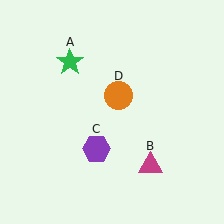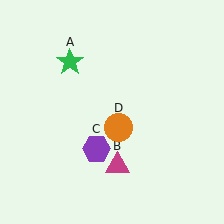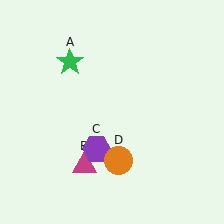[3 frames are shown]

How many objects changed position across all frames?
2 objects changed position: magenta triangle (object B), orange circle (object D).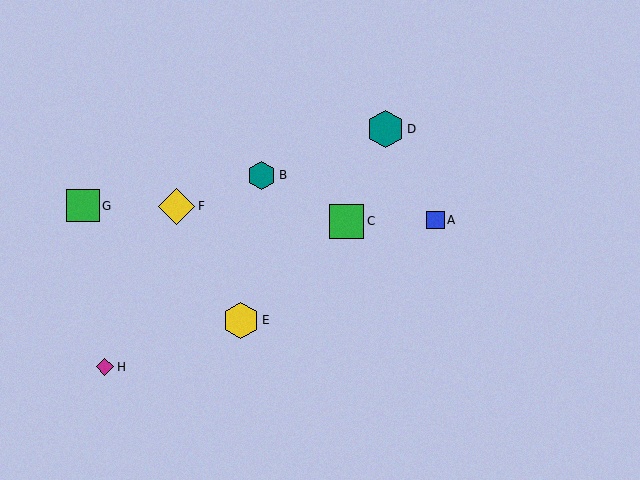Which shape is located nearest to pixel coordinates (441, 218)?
The blue square (labeled A) at (435, 220) is nearest to that location.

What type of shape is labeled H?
Shape H is a magenta diamond.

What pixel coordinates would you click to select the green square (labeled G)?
Click at (83, 206) to select the green square G.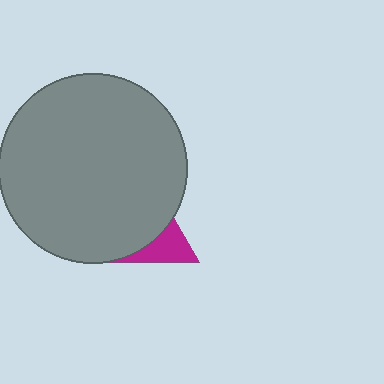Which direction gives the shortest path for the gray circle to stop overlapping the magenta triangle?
Moving toward the upper-left gives the shortest separation.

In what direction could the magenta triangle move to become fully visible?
The magenta triangle could move toward the lower-right. That would shift it out from behind the gray circle entirely.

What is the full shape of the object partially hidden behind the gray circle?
The partially hidden object is a magenta triangle.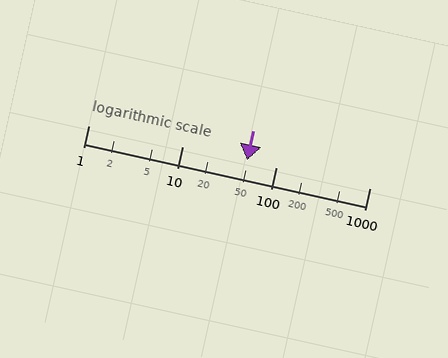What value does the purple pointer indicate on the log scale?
The pointer indicates approximately 49.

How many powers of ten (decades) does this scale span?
The scale spans 3 decades, from 1 to 1000.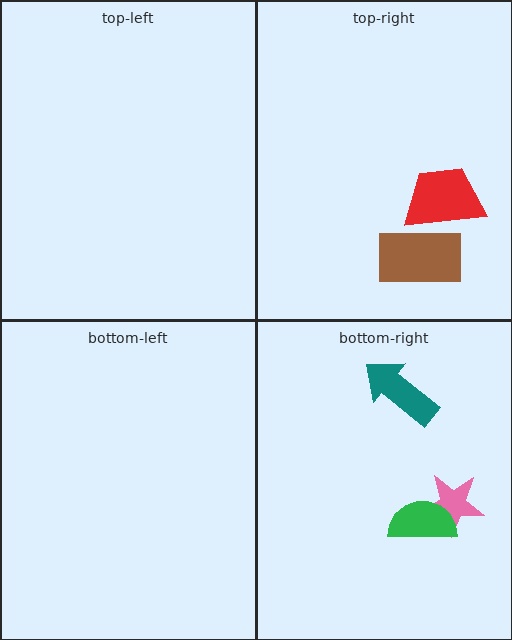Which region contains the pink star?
The bottom-right region.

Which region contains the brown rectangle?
The top-right region.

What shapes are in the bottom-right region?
The teal arrow, the pink star, the green semicircle.